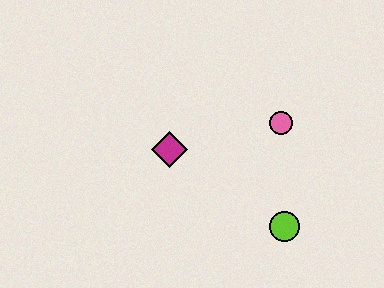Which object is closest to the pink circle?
The lime circle is closest to the pink circle.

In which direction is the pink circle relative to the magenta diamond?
The pink circle is to the right of the magenta diamond.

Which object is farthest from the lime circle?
The magenta diamond is farthest from the lime circle.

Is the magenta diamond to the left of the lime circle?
Yes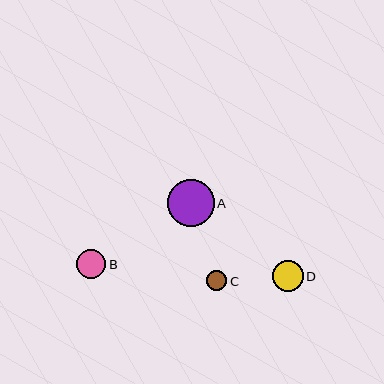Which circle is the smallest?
Circle C is the smallest with a size of approximately 20 pixels.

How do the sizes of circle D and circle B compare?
Circle D and circle B are approximately the same size.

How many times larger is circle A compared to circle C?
Circle A is approximately 2.3 times the size of circle C.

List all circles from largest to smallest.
From largest to smallest: A, D, B, C.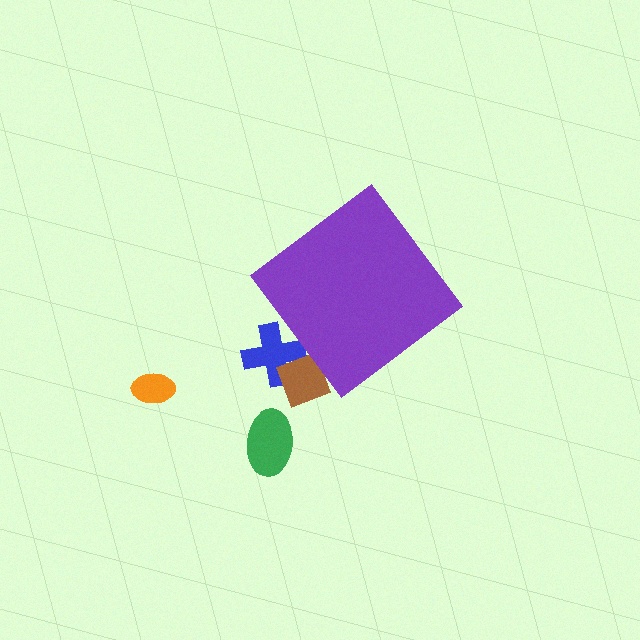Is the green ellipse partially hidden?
No, the green ellipse is fully visible.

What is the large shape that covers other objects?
A purple diamond.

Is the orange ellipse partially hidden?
No, the orange ellipse is fully visible.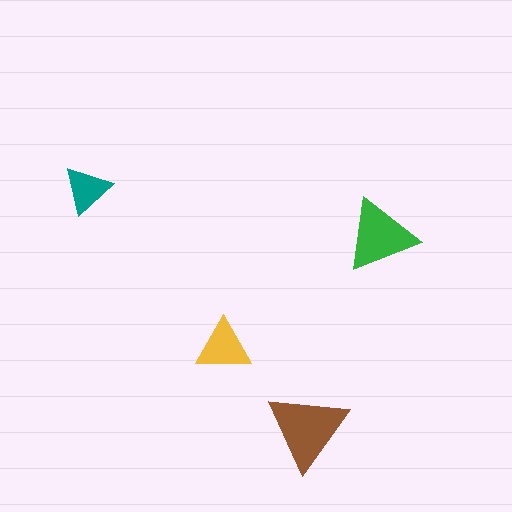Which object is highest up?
The teal triangle is topmost.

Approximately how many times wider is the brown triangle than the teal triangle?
About 1.5 times wider.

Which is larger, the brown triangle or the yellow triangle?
The brown one.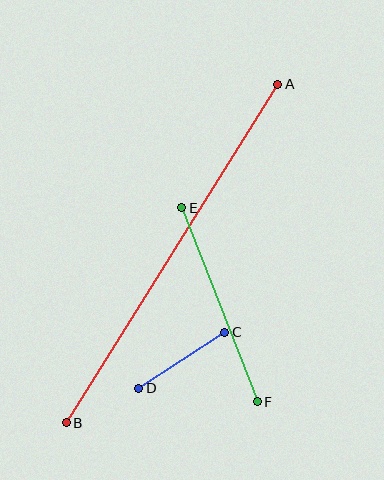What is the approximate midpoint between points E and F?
The midpoint is at approximately (219, 305) pixels.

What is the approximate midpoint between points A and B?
The midpoint is at approximately (172, 254) pixels.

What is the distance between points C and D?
The distance is approximately 103 pixels.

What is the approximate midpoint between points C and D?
The midpoint is at approximately (182, 360) pixels.